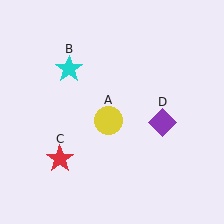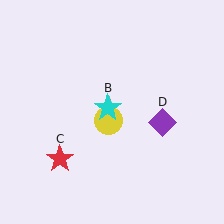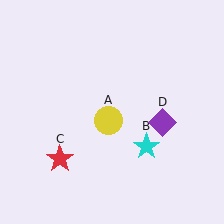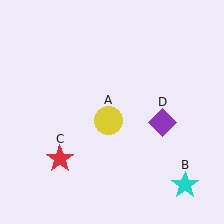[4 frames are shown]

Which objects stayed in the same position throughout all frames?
Yellow circle (object A) and red star (object C) and purple diamond (object D) remained stationary.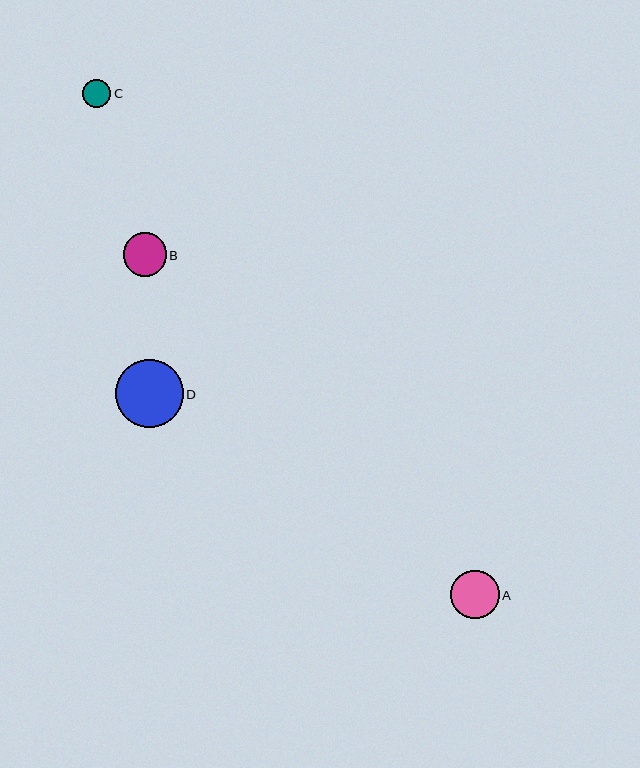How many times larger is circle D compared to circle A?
Circle D is approximately 1.4 times the size of circle A.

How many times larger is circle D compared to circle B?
Circle D is approximately 1.6 times the size of circle B.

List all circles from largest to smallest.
From largest to smallest: D, A, B, C.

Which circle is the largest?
Circle D is the largest with a size of approximately 68 pixels.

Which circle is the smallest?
Circle C is the smallest with a size of approximately 28 pixels.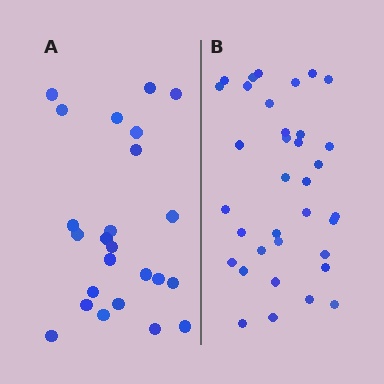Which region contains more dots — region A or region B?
Region B (the right region) has more dots.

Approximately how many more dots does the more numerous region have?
Region B has roughly 12 or so more dots than region A.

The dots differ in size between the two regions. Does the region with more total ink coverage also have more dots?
No. Region A has more total ink coverage because its dots are larger, but region B actually contains more individual dots. Total area can be misleading — the number of items is what matters here.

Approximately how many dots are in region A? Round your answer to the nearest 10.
About 20 dots. (The exact count is 24, which rounds to 20.)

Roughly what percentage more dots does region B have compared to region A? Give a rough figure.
About 45% more.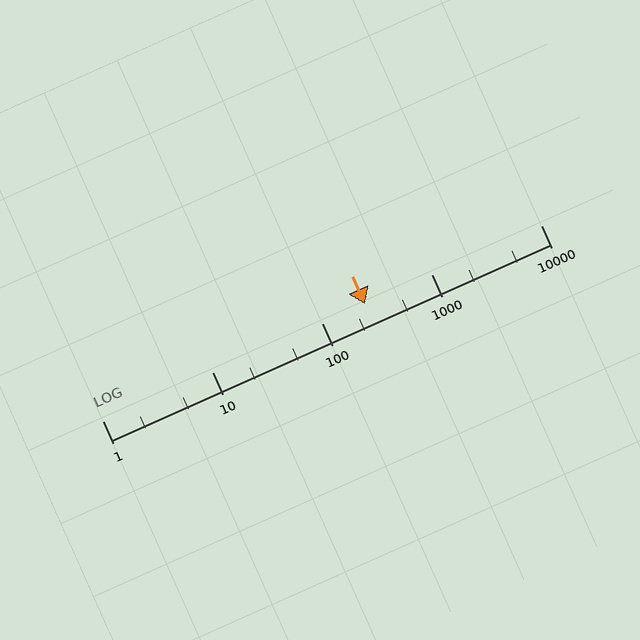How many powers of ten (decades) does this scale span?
The scale spans 4 decades, from 1 to 10000.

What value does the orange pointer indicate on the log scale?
The pointer indicates approximately 250.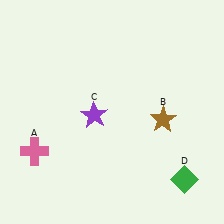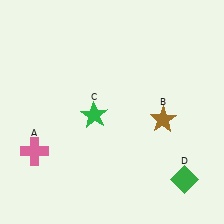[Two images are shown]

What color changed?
The star (C) changed from purple in Image 1 to green in Image 2.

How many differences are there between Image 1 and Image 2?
There is 1 difference between the two images.